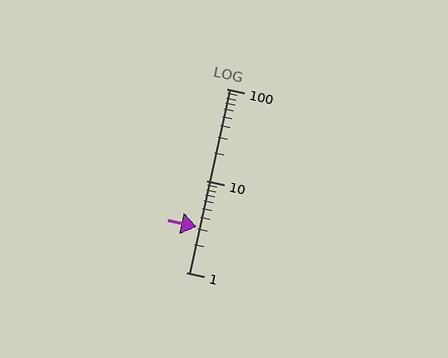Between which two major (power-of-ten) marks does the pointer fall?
The pointer is between 1 and 10.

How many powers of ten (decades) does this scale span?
The scale spans 2 decades, from 1 to 100.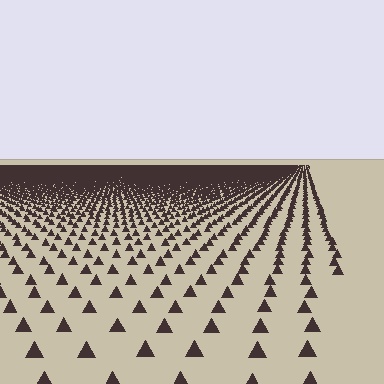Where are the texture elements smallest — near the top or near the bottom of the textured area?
Near the top.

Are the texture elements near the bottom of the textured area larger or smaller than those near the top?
Larger. Near the bottom, elements are closer to the viewer and appear at a bigger on-screen size.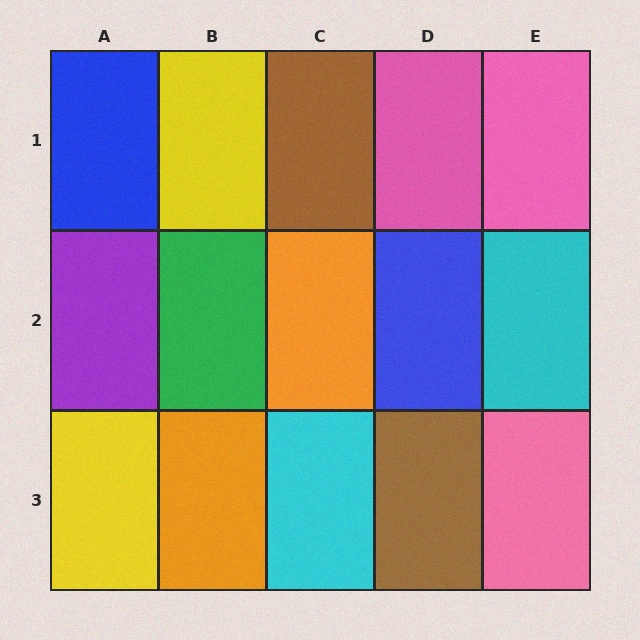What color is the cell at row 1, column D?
Pink.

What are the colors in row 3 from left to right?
Yellow, orange, cyan, brown, pink.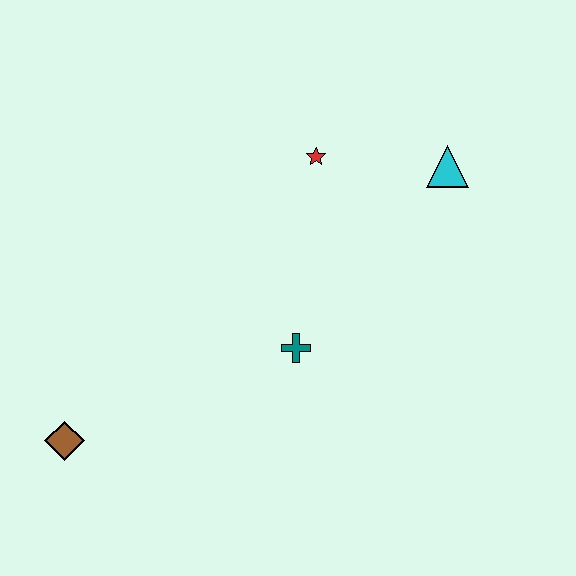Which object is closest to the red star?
The cyan triangle is closest to the red star.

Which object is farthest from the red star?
The brown diamond is farthest from the red star.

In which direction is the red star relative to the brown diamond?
The red star is above the brown diamond.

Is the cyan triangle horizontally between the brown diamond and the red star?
No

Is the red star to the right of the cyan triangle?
No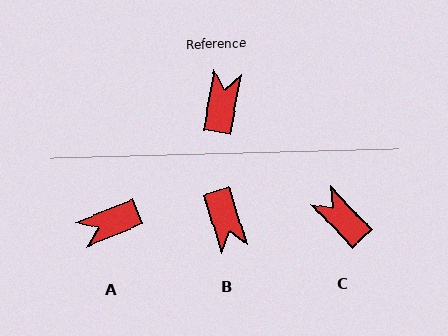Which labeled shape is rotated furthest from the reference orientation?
B, about 152 degrees away.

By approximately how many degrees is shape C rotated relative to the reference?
Approximately 54 degrees counter-clockwise.